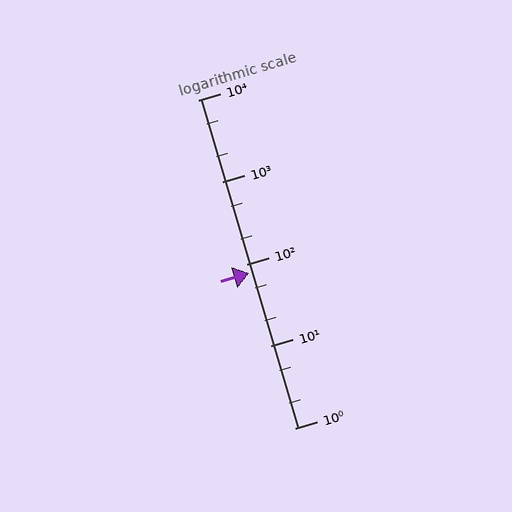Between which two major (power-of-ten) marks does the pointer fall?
The pointer is between 10 and 100.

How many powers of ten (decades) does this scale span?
The scale spans 4 decades, from 1 to 10000.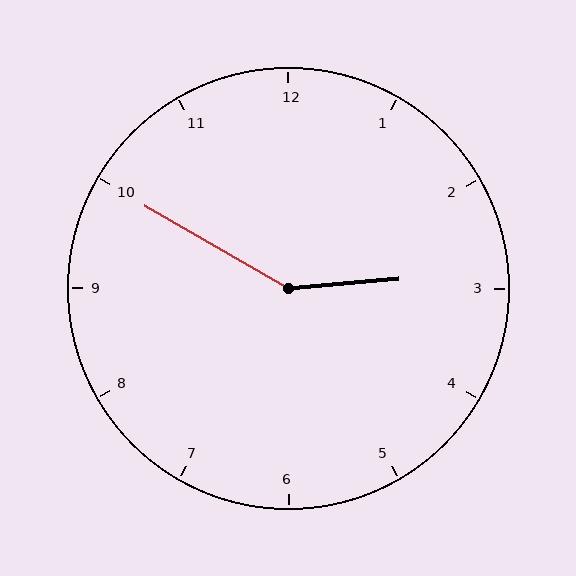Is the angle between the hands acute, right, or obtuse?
It is obtuse.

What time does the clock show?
2:50.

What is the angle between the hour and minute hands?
Approximately 145 degrees.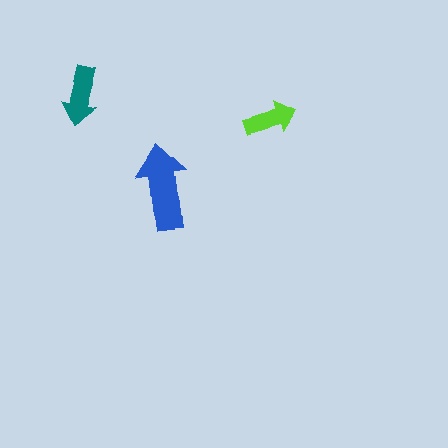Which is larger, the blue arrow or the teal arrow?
The blue one.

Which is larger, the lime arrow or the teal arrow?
The teal one.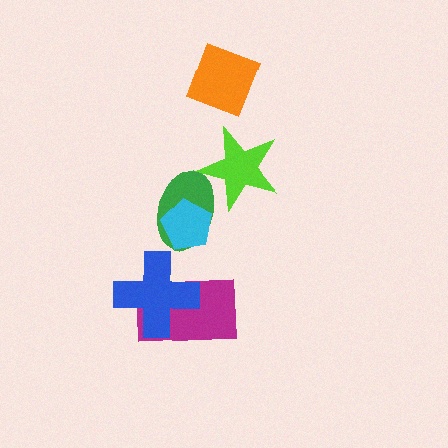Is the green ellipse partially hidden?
Yes, it is partially covered by another shape.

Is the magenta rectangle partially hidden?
Yes, it is partially covered by another shape.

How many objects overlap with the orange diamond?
0 objects overlap with the orange diamond.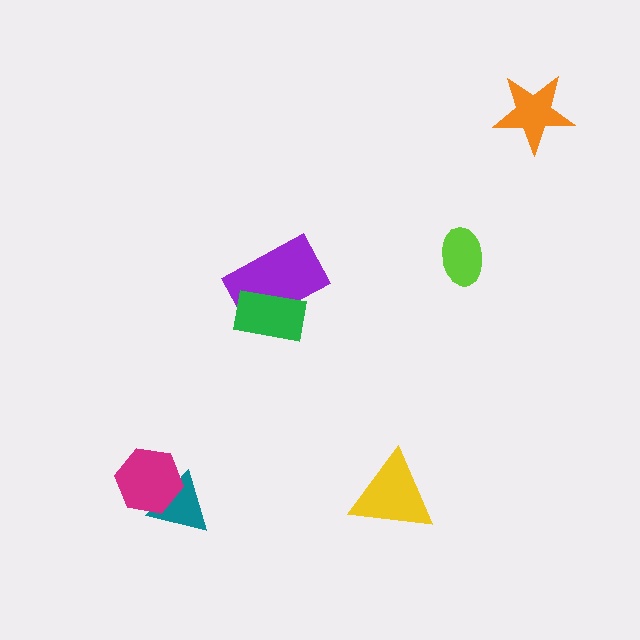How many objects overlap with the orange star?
0 objects overlap with the orange star.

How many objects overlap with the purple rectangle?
1 object overlaps with the purple rectangle.